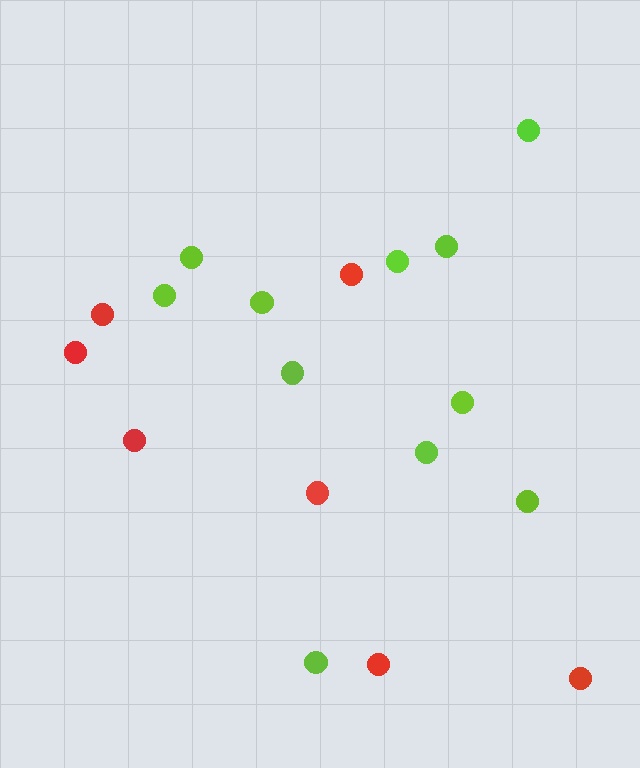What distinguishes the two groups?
There are 2 groups: one group of red circles (7) and one group of lime circles (11).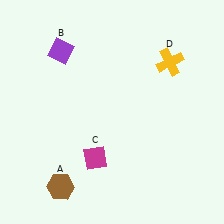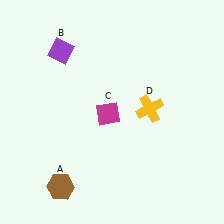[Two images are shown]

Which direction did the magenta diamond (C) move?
The magenta diamond (C) moved up.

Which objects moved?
The objects that moved are: the magenta diamond (C), the yellow cross (D).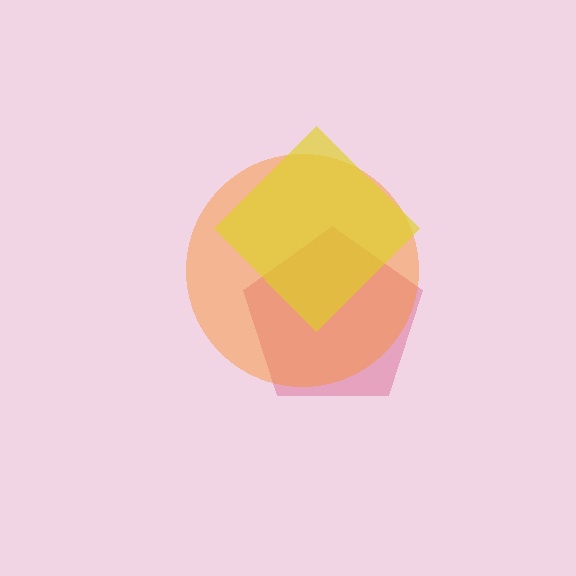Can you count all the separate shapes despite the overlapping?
Yes, there are 3 separate shapes.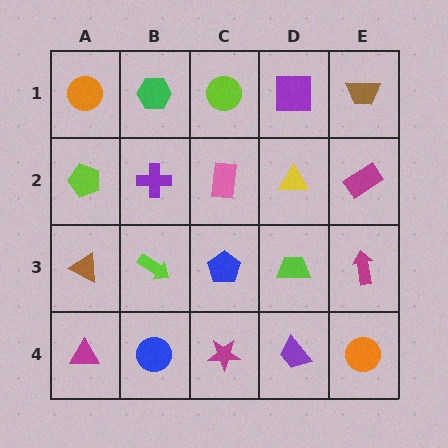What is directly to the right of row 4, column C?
A purple trapezoid.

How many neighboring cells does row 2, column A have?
3.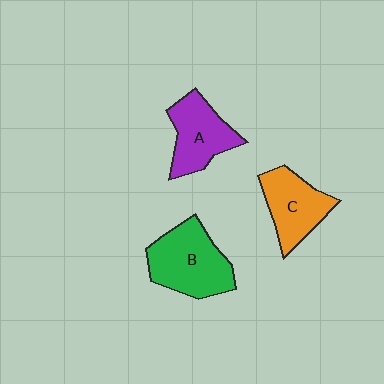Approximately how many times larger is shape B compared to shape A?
Approximately 1.3 times.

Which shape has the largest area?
Shape B (green).